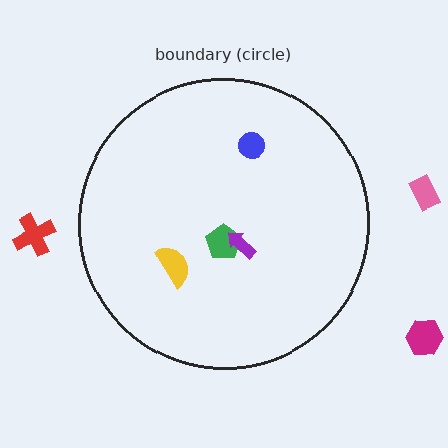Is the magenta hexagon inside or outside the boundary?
Outside.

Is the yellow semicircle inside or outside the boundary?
Inside.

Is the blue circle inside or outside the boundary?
Inside.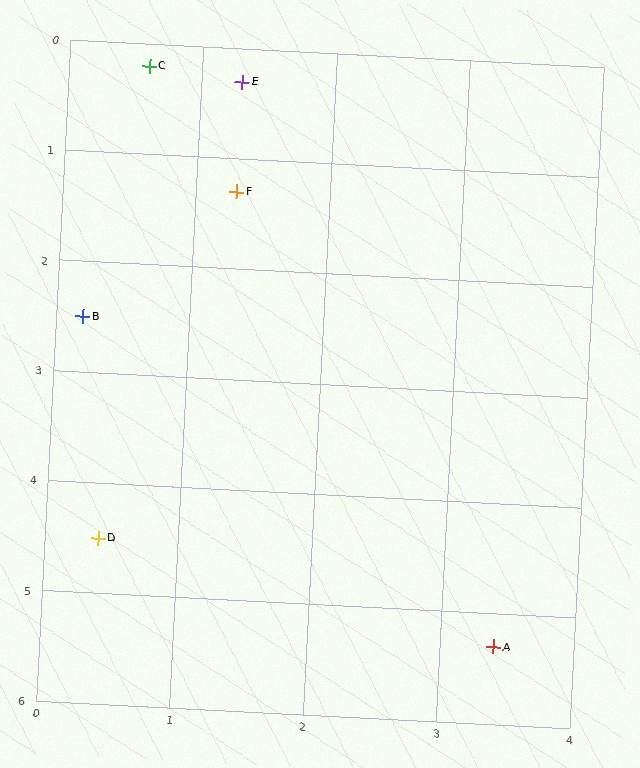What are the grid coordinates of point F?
Point F is at approximately (1.3, 1.3).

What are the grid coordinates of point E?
Point E is at approximately (1.3, 0.3).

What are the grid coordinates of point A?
Point A is at approximately (3.4, 5.3).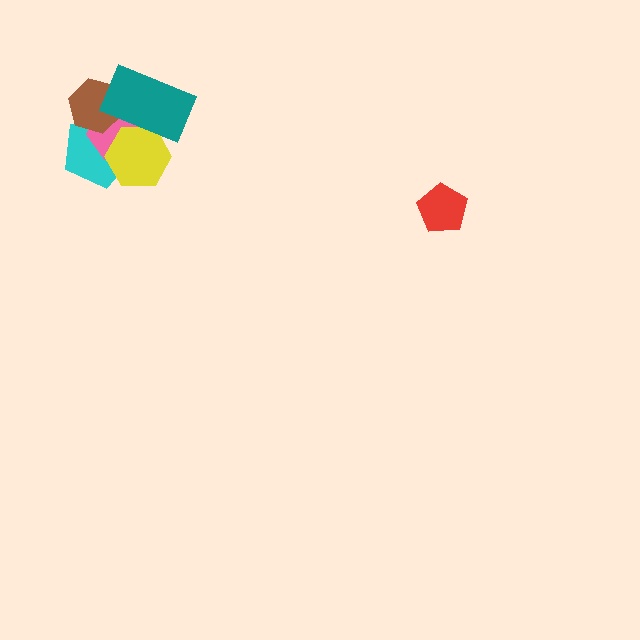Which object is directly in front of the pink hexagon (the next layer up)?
The brown hexagon is directly in front of the pink hexagon.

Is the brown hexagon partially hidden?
Yes, it is partially covered by another shape.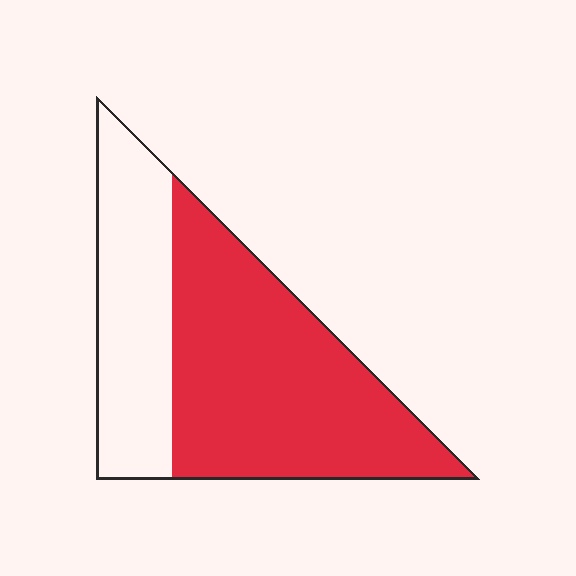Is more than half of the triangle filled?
Yes.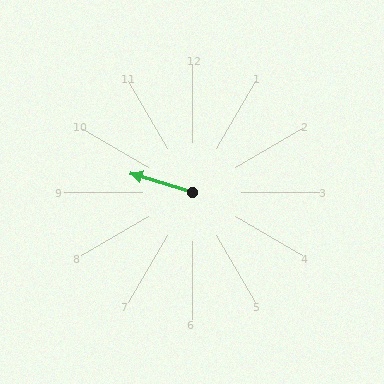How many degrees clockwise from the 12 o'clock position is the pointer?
Approximately 287 degrees.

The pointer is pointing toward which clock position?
Roughly 10 o'clock.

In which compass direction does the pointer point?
West.